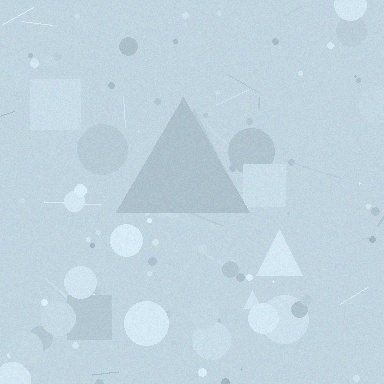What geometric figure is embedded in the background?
A triangle is embedded in the background.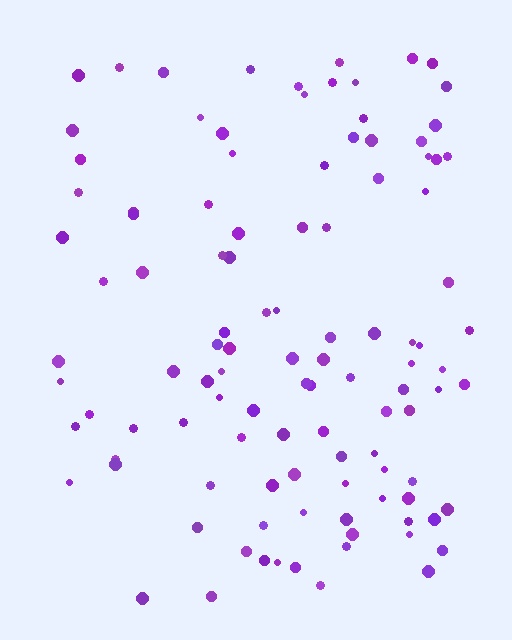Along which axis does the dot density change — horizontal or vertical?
Horizontal.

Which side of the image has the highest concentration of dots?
The right.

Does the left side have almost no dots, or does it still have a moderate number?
Still a moderate number, just noticeably fewer than the right.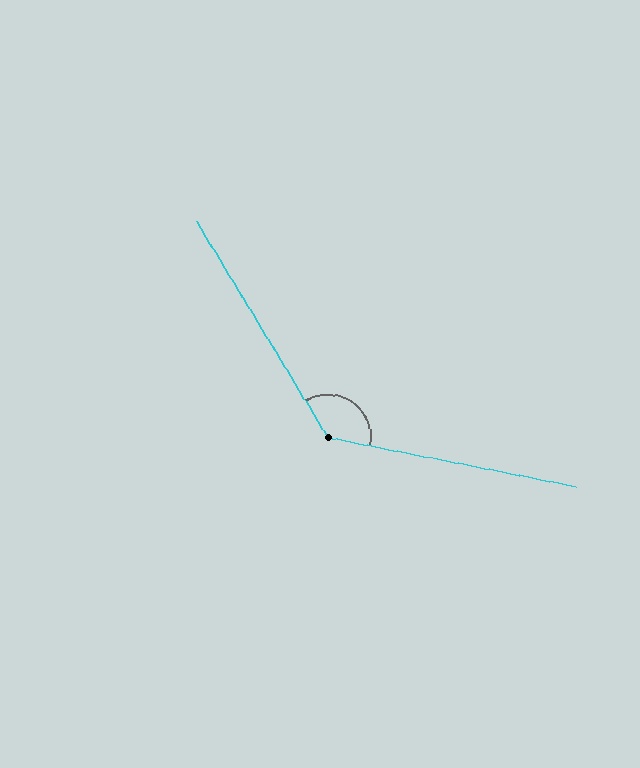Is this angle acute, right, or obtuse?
It is obtuse.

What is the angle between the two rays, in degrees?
Approximately 132 degrees.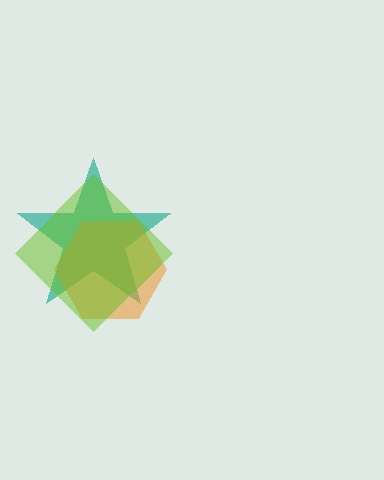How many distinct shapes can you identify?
There are 3 distinct shapes: a teal star, an orange hexagon, a lime diamond.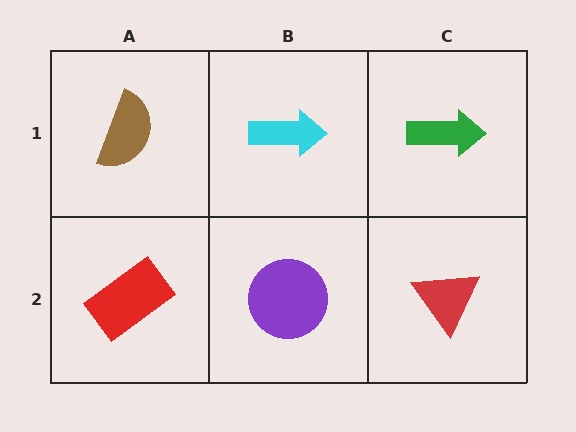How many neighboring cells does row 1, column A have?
2.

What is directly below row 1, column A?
A red rectangle.